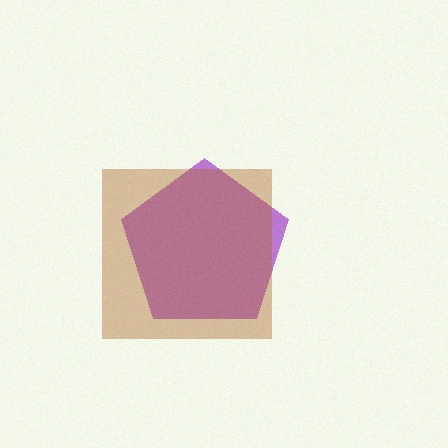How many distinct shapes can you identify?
There are 2 distinct shapes: a purple pentagon, a brown square.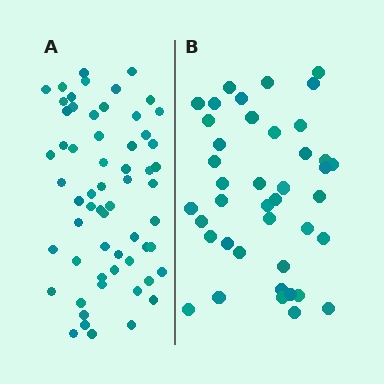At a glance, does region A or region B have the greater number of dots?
Region A (the left region) has more dots.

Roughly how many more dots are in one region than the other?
Region A has approximately 20 more dots than region B.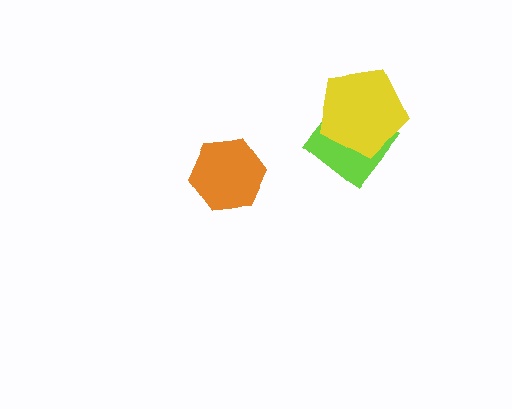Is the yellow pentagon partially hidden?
No, no other shape covers it.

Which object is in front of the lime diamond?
The yellow pentagon is in front of the lime diamond.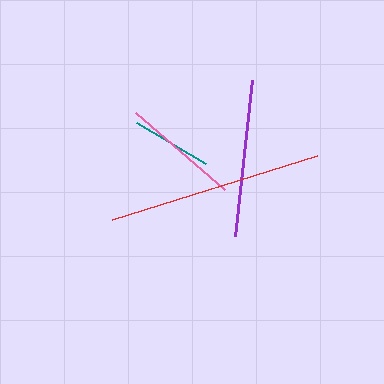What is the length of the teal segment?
The teal segment is approximately 80 pixels long.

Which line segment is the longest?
The red line is the longest at approximately 214 pixels.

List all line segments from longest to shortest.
From longest to shortest: red, purple, pink, teal.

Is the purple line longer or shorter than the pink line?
The purple line is longer than the pink line.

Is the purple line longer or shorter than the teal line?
The purple line is longer than the teal line.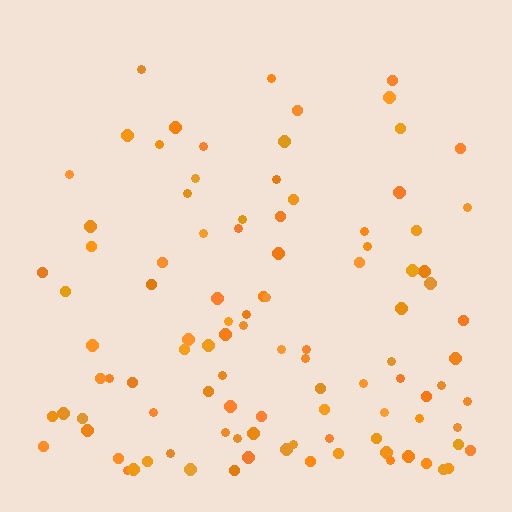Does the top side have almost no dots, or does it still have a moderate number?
Still a moderate number, just noticeably fewer than the bottom.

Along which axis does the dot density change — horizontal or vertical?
Vertical.